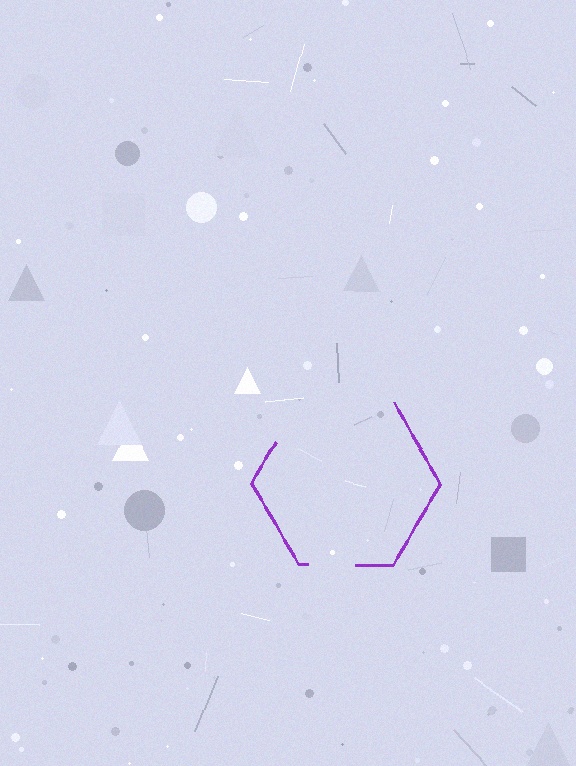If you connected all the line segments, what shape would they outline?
They would outline a hexagon.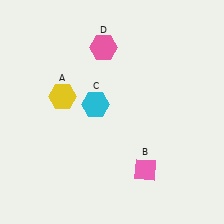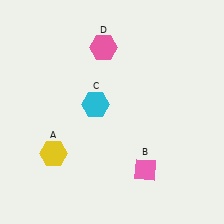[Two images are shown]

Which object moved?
The yellow hexagon (A) moved down.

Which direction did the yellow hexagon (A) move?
The yellow hexagon (A) moved down.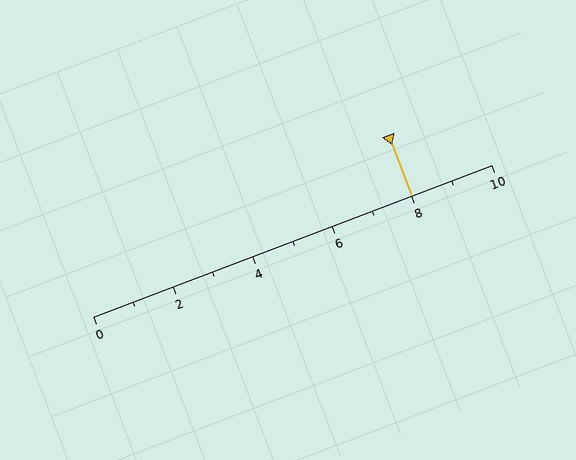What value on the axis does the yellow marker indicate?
The marker indicates approximately 8.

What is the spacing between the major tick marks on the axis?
The major ticks are spaced 2 apart.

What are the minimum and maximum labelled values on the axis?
The axis runs from 0 to 10.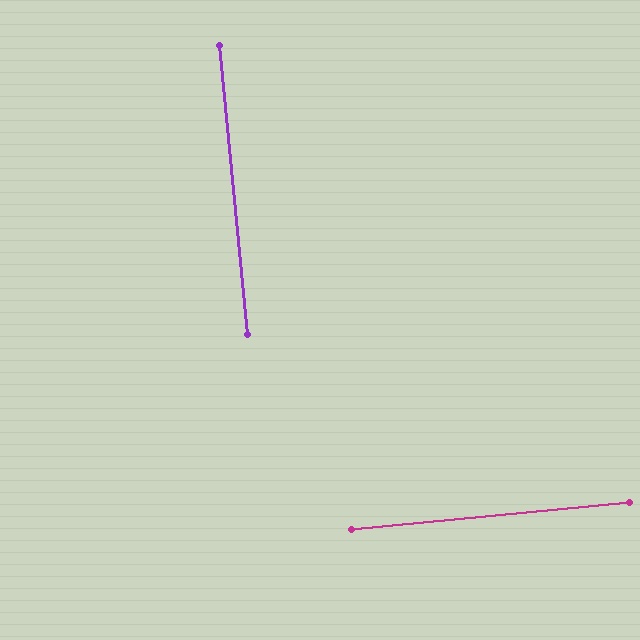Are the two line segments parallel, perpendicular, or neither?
Perpendicular — they meet at approximately 90°.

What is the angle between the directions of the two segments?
Approximately 90 degrees.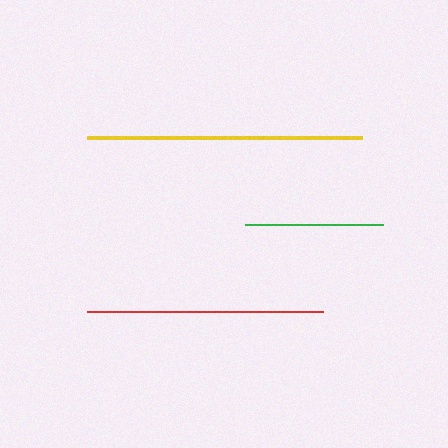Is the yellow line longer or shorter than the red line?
The yellow line is longer than the red line.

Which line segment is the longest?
The yellow line is the longest at approximately 275 pixels.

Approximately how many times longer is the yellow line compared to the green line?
The yellow line is approximately 2.0 times the length of the green line.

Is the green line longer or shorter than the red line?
The red line is longer than the green line.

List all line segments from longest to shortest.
From longest to shortest: yellow, red, green.